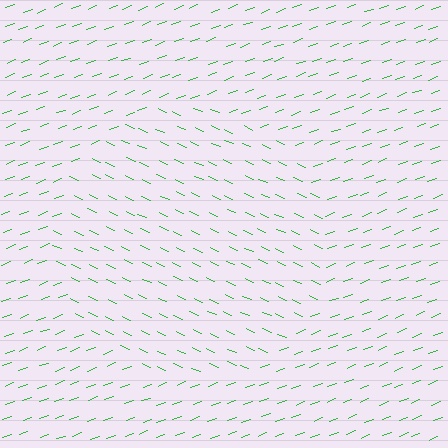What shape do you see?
I see a circle.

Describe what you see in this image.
The image is filled with small green line segments. A circle region in the image has lines oriented differently from the surrounding lines, creating a visible texture boundary.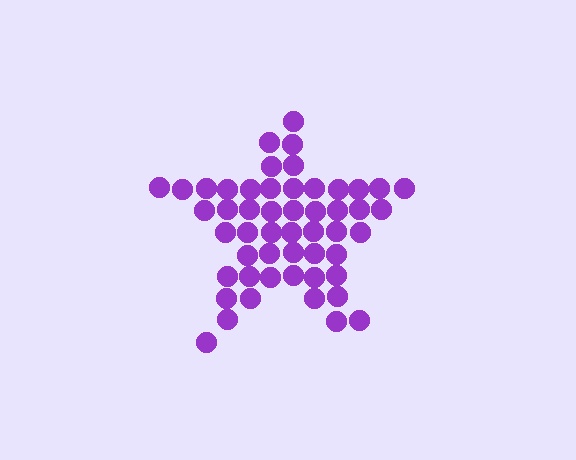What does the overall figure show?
The overall figure shows a star.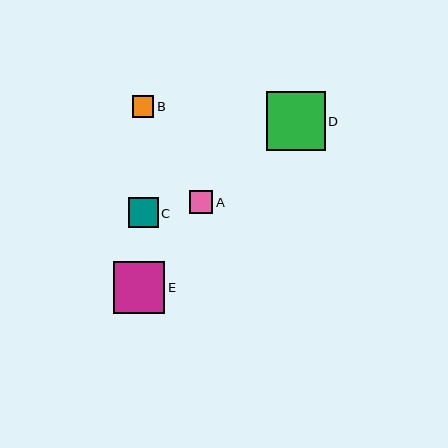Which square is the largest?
Square D is the largest with a size of approximately 59 pixels.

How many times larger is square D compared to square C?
Square D is approximately 2.0 times the size of square C.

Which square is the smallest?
Square B is the smallest with a size of approximately 21 pixels.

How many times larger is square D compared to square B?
Square D is approximately 2.7 times the size of square B.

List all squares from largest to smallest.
From largest to smallest: D, E, C, A, B.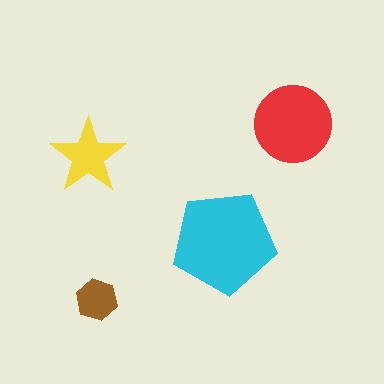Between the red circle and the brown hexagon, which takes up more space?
The red circle.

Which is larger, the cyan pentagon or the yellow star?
The cyan pentagon.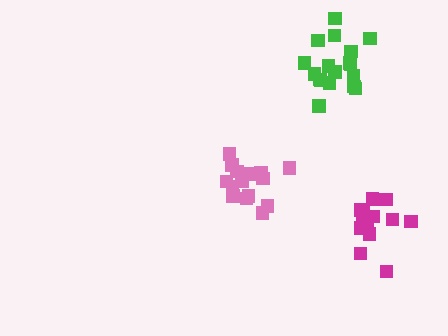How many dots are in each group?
Group 1: 14 dots, Group 2: 18 dots, Group 3: 17 dots (49 total).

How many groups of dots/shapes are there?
There are 3 groups.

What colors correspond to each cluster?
The clusters are colored: magenta, green, pink.